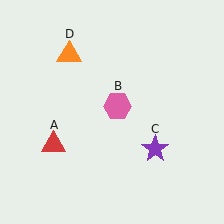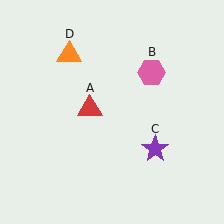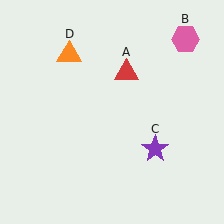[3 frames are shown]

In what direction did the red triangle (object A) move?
The red triangle (object A) moved up and to the right.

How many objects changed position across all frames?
2 objects changed position: red triangle (object A), pink hexagon (object B).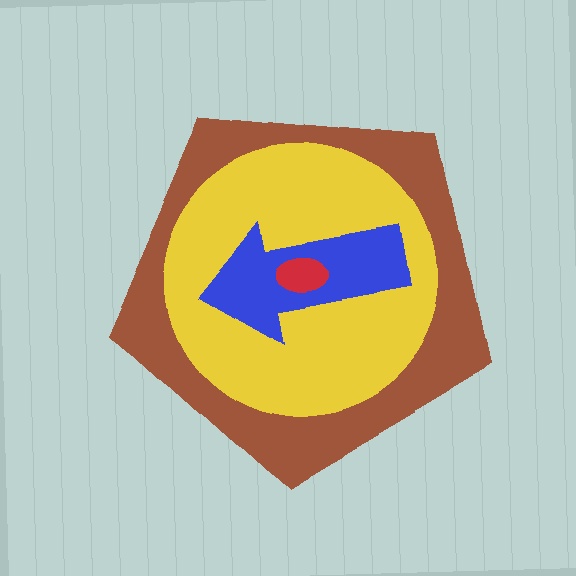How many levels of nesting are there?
4.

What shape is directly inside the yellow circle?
The blue arrow.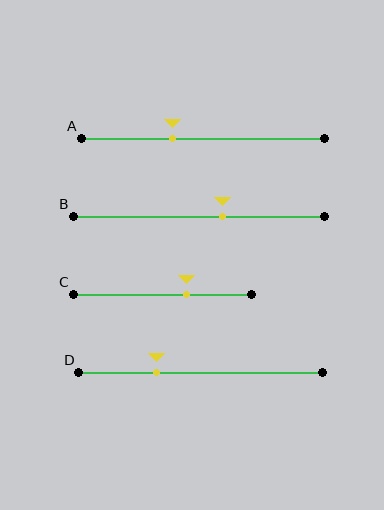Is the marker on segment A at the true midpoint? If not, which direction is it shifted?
No, the marker on segment A is shifted to the left by about 13% of the segment length.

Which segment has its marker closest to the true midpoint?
Segment B has its marker closest to the true midpoint.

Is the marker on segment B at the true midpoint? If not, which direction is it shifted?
No, the marker on segment B is shifted to the right by about 9% of the segment length.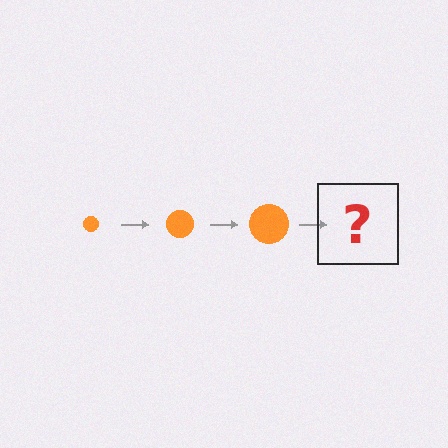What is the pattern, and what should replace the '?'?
The pattern is that the circle gets progressively larger each step. The '?' should be an orange circle, larger than the previous one.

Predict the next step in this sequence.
The next step is an orange circle, larger than the previous one.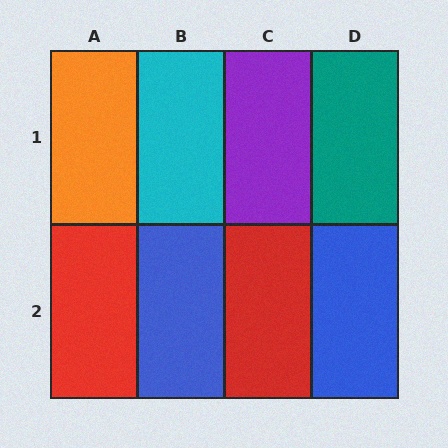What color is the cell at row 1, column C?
Purple.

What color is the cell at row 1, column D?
Teal.